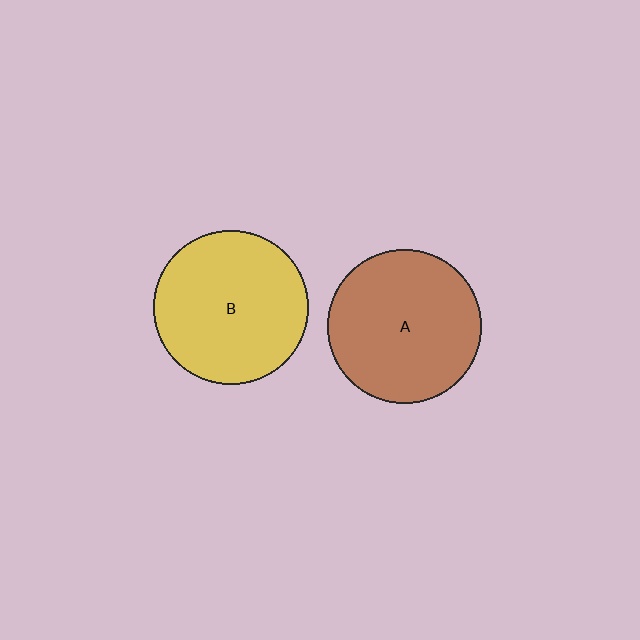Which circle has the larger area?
Circle B (yellow).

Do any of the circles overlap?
No, none of the circles overlap.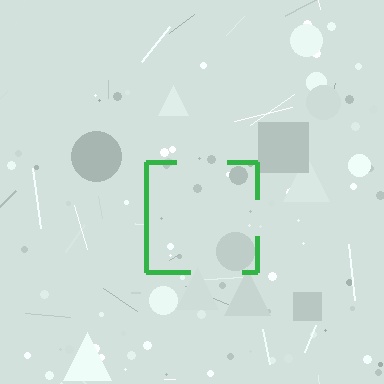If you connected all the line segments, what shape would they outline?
They would outline a square.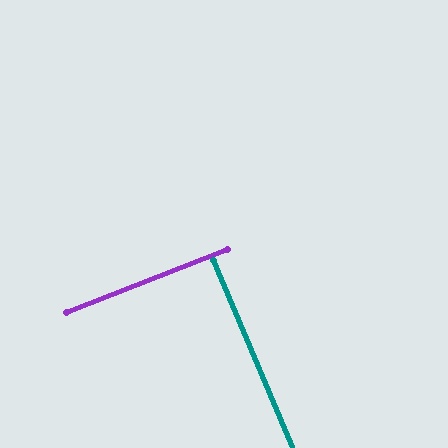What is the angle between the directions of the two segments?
Approximately 88 degrees.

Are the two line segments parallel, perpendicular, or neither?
Perpendicular — they meet at approximately 88°.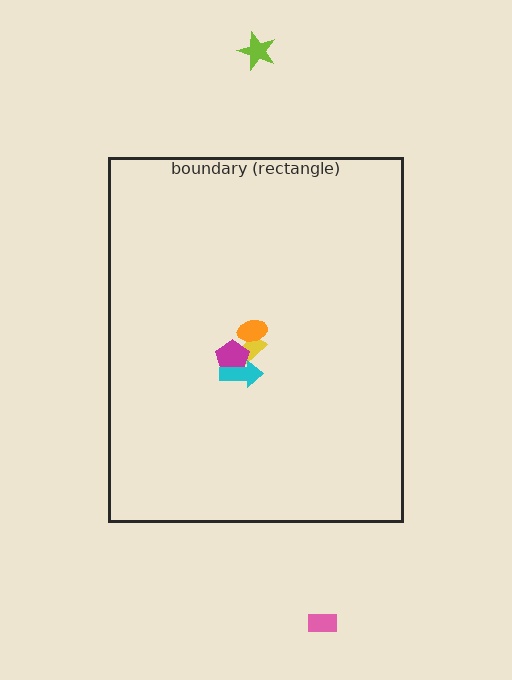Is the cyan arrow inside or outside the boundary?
Inside.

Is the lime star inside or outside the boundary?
Outside.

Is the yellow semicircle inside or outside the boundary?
Inside.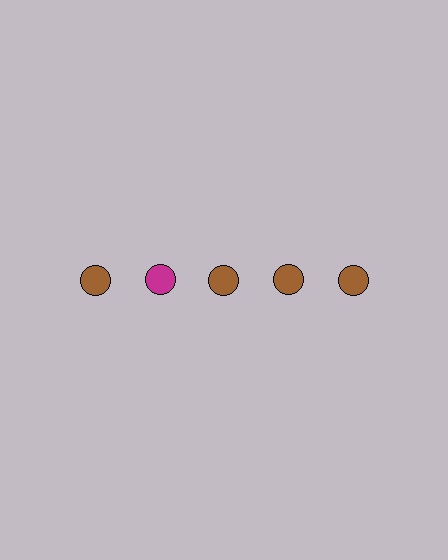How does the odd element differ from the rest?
It has a different color: magenta instead of brown.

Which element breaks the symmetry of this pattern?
The magenta circle in the top row, second from left column breaks the symmetry. All other shapes are brown circles.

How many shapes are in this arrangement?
There are 5 shapes arranged in a grid pattern.